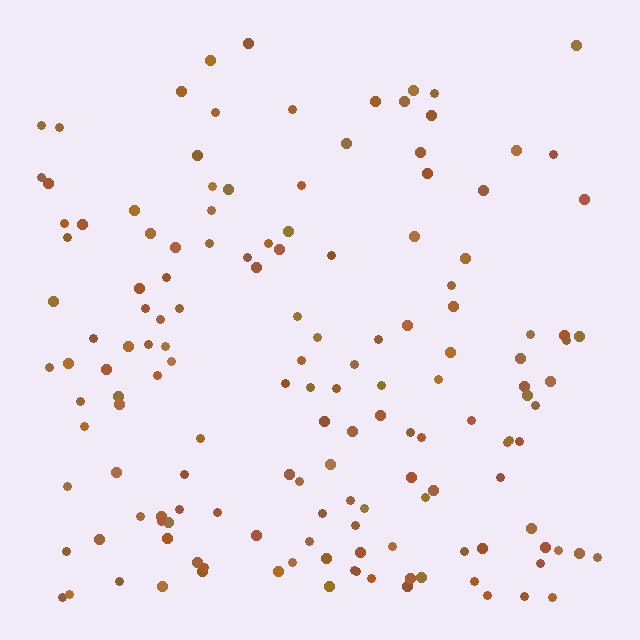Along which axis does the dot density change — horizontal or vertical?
Vertical.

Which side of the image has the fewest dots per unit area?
The top.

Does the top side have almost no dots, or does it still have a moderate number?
Still a moderate number, just noticeably fewer than the bottom.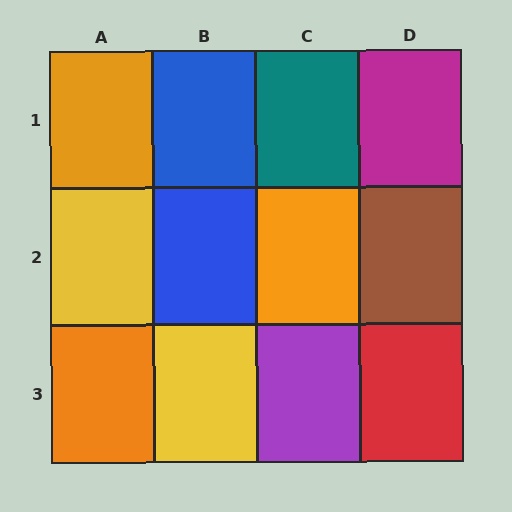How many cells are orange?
3 cells are orange.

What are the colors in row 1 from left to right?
Orange, blue, teal, magenta.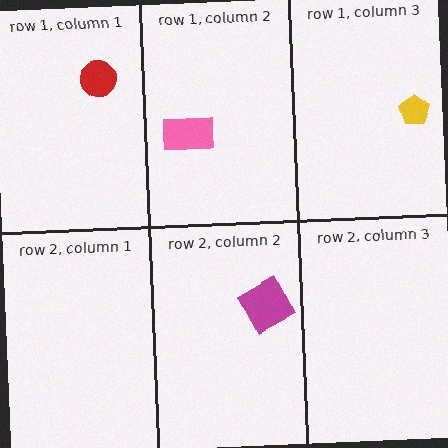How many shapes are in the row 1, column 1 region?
1.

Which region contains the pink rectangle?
The row 1, column 2 region.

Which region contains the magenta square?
The row 2, column 2 region.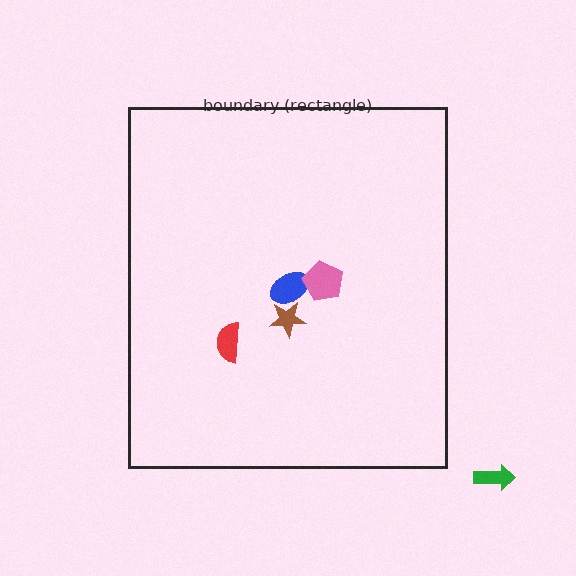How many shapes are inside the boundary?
4 inside, 1 outside.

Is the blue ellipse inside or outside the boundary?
Inside.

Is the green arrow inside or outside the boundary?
Outside.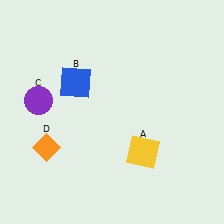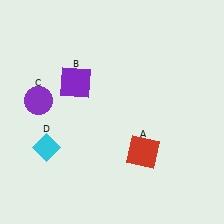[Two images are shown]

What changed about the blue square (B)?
In Image 1, B is blue. In Image 2, it changed to purple.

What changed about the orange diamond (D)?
In Image 1, D is orange. In Image 2, it changed to cyan.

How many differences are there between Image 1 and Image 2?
There are 3 differences between the two images.